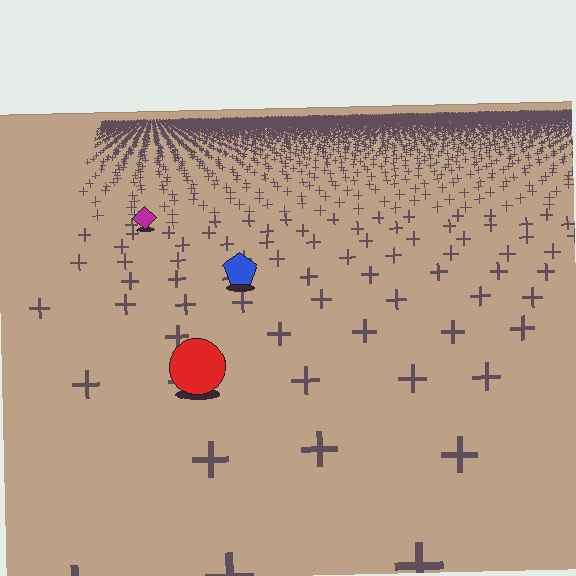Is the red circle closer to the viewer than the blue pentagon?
Yes. The red circle is closer — you can tell from the texture gradient: the ground texture is coarser near it.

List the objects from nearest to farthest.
From nearest to farthest: the red circle, the blue pentagon, the magenta diamond.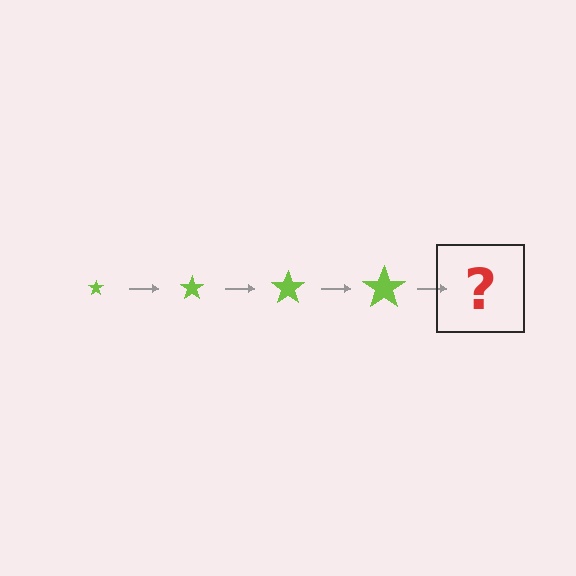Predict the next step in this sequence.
The next step is a lime star, larger than the previous one.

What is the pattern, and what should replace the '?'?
The pattern is that the star gets progressively larger each step. The '?' should be a lime star, larger than the previous one.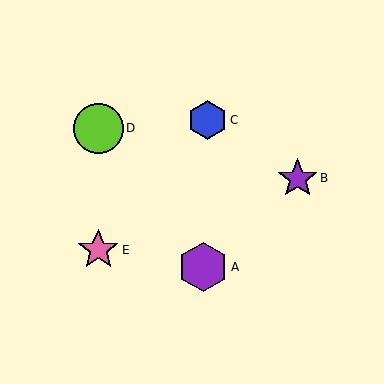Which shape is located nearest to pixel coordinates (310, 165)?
The purple star (labeled B) at (298, 178) is nearest to that location.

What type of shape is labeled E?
Shape E is a pink star.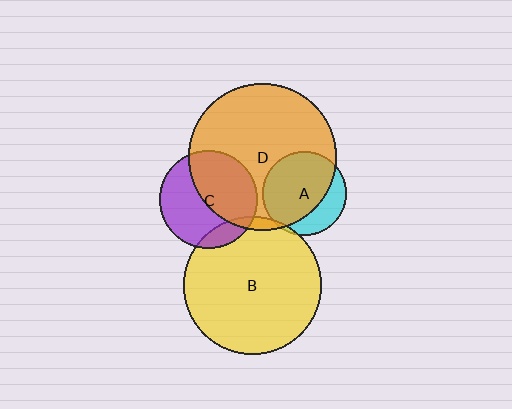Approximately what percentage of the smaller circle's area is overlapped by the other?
Approximately 15%.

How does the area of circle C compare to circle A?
Approximately 1.4 times.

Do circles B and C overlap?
Yes.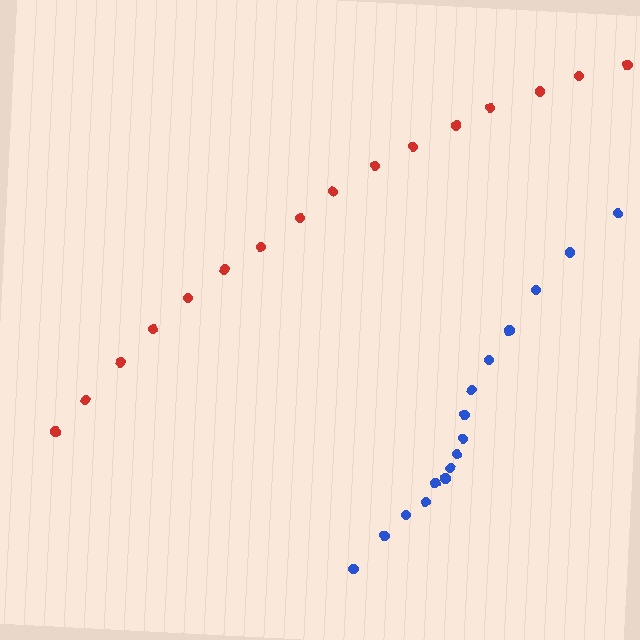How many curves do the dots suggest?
There are 2 distinct paths.